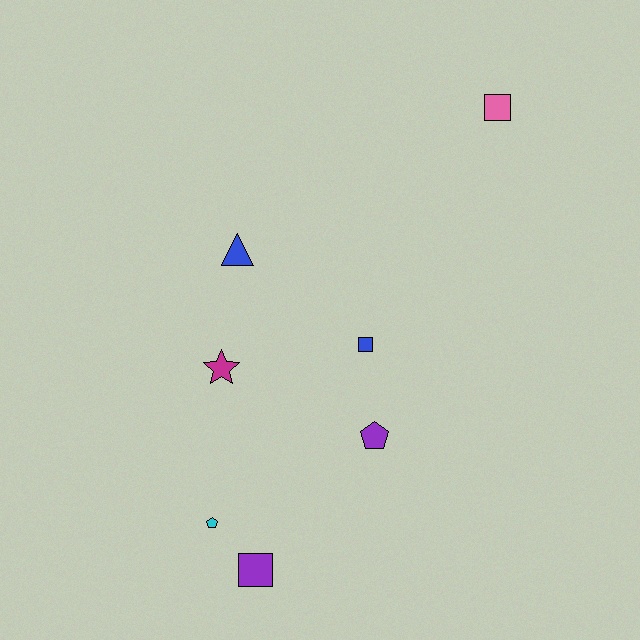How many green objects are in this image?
There are no green objects.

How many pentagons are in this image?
There are 2 pentagons.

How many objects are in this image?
There are 7 objects.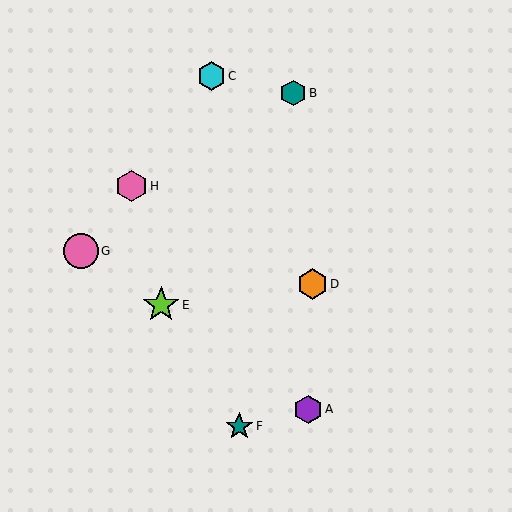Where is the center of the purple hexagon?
The center of the purple hexagon is at (308, 409).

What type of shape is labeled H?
Shape H is a pink hexagon.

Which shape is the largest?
The lime star (labeled E) is the largest.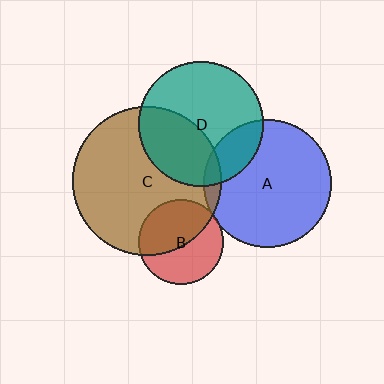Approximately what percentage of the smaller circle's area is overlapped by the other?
Approximately 35%.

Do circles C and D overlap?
Yes.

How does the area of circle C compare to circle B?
Approximately 3.1 times.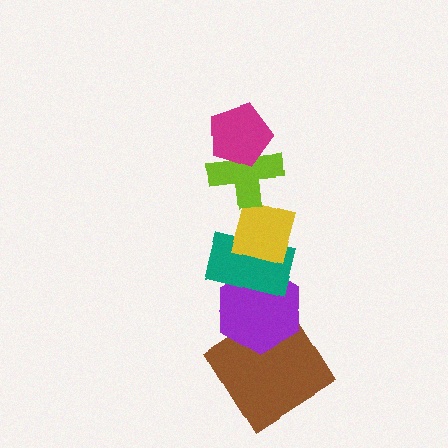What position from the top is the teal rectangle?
The teal rectangle is 4th from the top.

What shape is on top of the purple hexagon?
The teal rectangle is on top of the purple hexagon.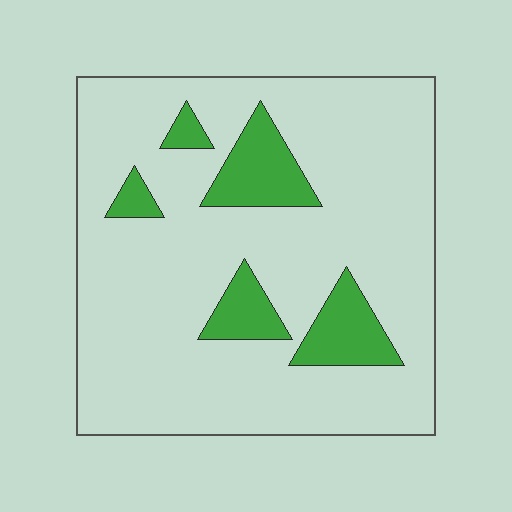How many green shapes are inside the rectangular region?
5.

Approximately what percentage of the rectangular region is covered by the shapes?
Approximately 15%.